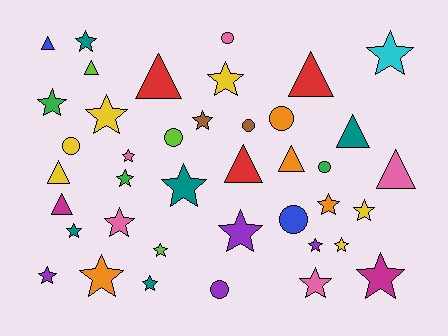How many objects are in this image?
There are 40 objects.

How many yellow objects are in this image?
There are 6 yellow objects.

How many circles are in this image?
There are 8 circles.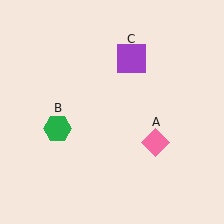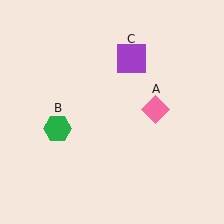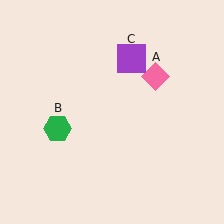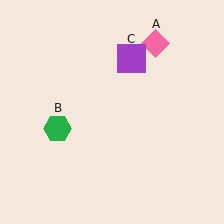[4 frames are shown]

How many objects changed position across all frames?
1 object changed position: pink diamond (object A).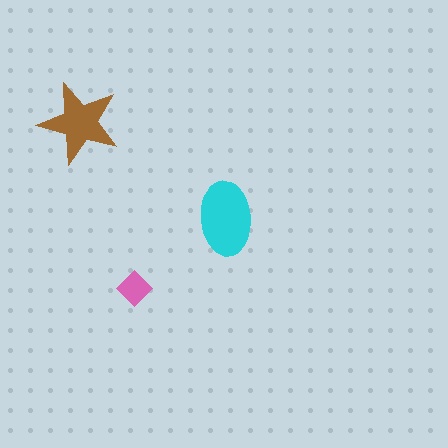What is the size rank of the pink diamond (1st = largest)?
3rd.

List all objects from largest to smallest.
The cyan ellipse, the brown star, the pink diamond.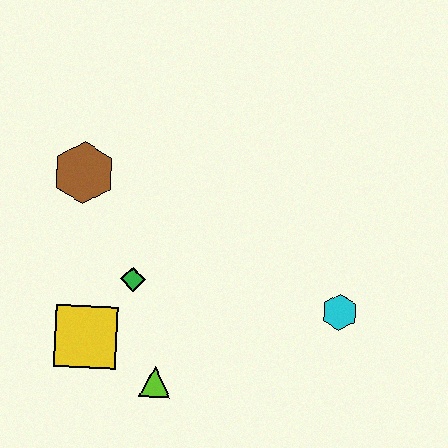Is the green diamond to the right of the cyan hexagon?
No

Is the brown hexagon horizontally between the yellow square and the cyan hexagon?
No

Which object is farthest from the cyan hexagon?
The brown hexagon is farthest from the cyan hexagon.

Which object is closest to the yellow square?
The green diamond is closest to the yellow square.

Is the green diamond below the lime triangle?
No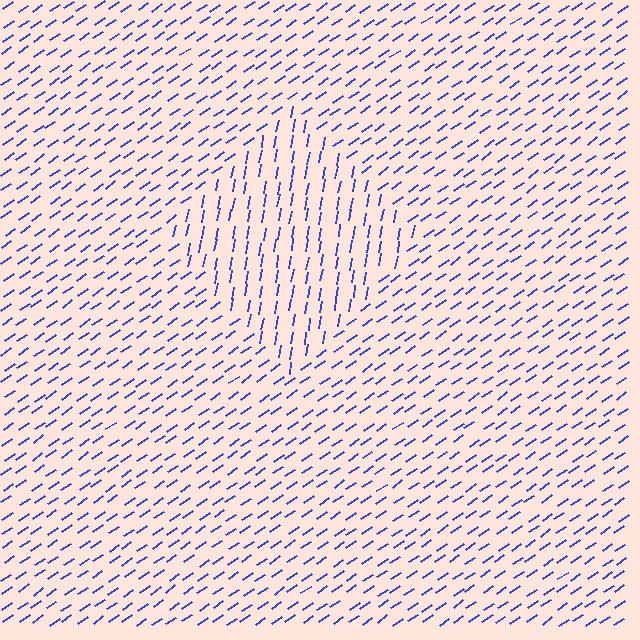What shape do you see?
I see a diamond.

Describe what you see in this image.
The image is filled with small blue line segments. A diamond region in the image has lines oriented differently from the surrounding lines, creating a visible texture boundary.